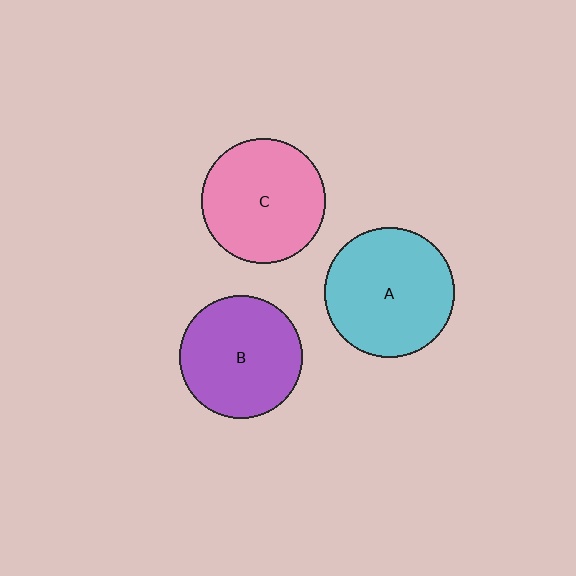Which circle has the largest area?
Circle A (cyan).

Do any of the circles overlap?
No, none of the circles overlap.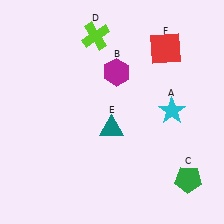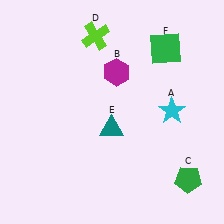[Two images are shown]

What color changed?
The square (F) changed from red in Image 1 to green in Image 2.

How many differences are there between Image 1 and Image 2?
There is 1 difference between the two images.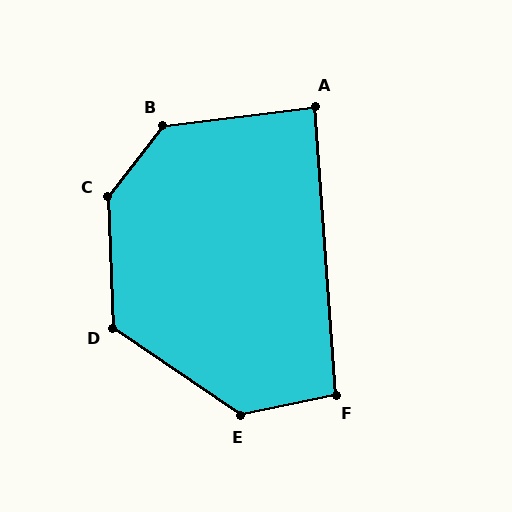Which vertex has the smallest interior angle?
A, at approximately 87 degrees.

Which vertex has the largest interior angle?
C, at approximately 139 degrees.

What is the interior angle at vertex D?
Approximately 127 degrees (obtuse).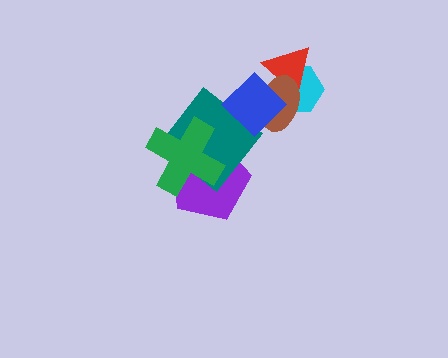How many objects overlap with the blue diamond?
4 objects overlap with the blue diamond.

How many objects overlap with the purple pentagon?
2 objects overlap with the purple pentagon.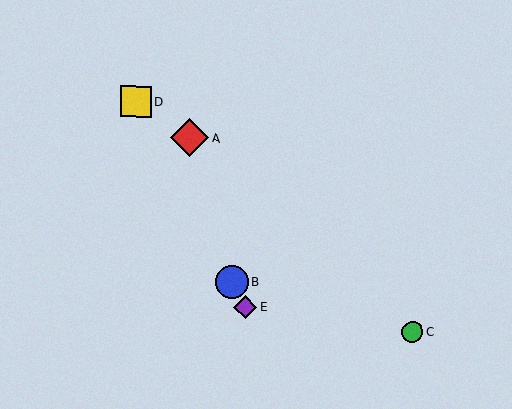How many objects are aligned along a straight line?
3 objects (B, D, E) are aligned along a straight line.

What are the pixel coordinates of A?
Object A is at (190, 138).